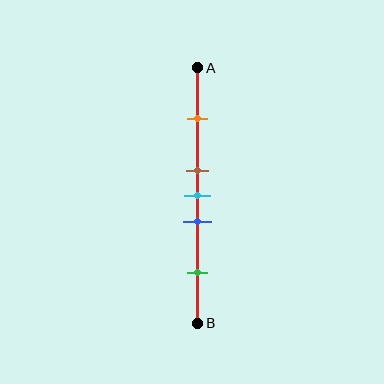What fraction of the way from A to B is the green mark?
The green mark is approximately 80% (0.8) of the way from A to B.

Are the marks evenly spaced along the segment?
No, the marks are not evenly spaced.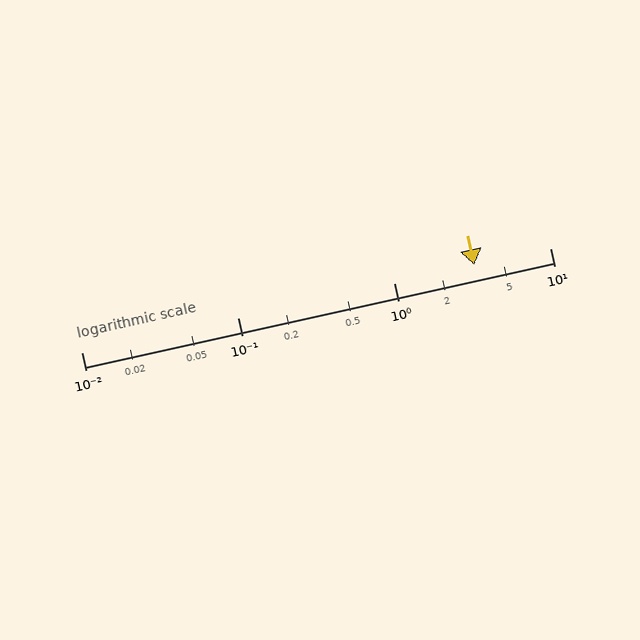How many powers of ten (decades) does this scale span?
The scale spans 3 decades, from 0.01 to 10.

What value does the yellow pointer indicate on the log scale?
The pointer indicates approximately 3.3.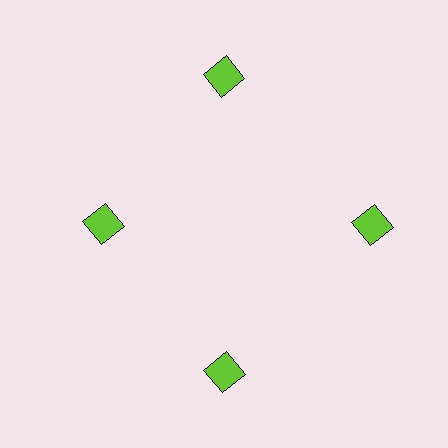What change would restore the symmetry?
The symmetry would be restored by moving it outward, back onto the ring so that all 4 squares sit at equal angles and equal distance from the center.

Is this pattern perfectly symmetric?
No. The 4 lime squares are arranged in a ring, but one element near the 9 o'clock position is pulled inward toward the center, breaking the 4-fold rotational symmetry.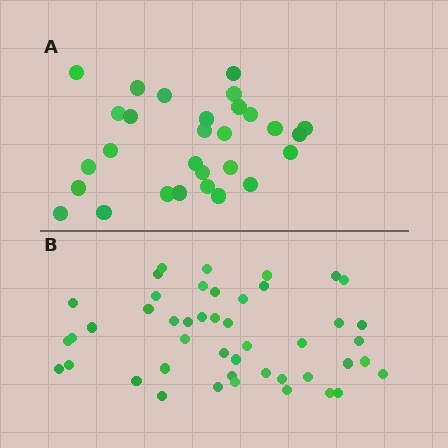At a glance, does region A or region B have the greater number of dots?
Region B (the bottom region) has more dots.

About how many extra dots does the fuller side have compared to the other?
Region B has approximately 15 more dots than region A.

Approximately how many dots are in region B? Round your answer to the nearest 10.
About 50 dots. (The exact count is 46, which rounds to 50.)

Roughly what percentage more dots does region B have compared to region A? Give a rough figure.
About 60% more.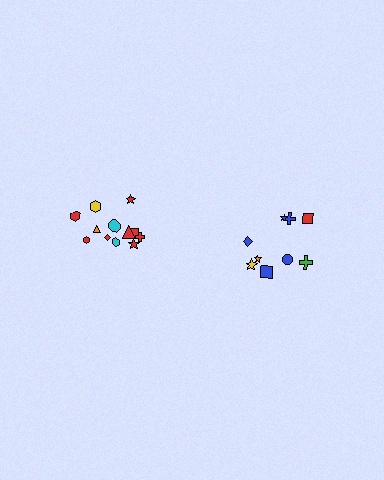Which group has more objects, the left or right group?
The left group.